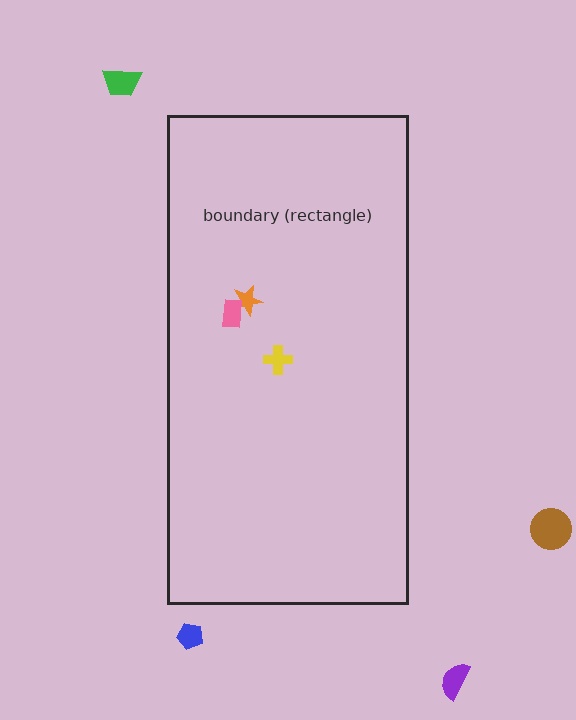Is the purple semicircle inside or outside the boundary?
Outside.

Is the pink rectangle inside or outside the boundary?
Inside.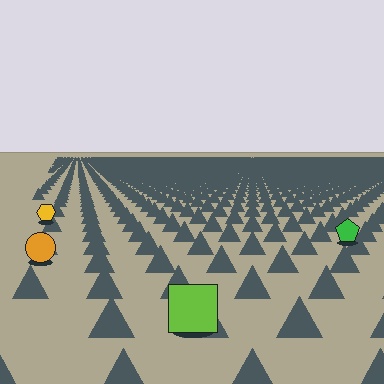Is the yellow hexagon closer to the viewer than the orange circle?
No. The orange circle is closer — you can tell from the texture gradient: the ground texture is coarser near it.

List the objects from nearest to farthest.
From nearest to farthest: the lime square, the orange circle, the green pentagon, the yellow hexagon.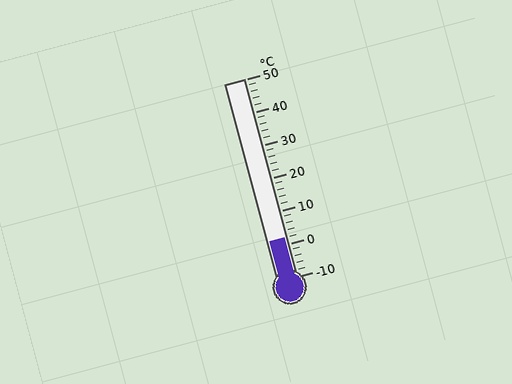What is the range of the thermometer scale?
The thermometer scale ranges from -10°C to 50°C.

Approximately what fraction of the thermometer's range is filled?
The thermometer is filled to approximately 20% of its range.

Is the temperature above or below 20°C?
The temperature is below 20°C.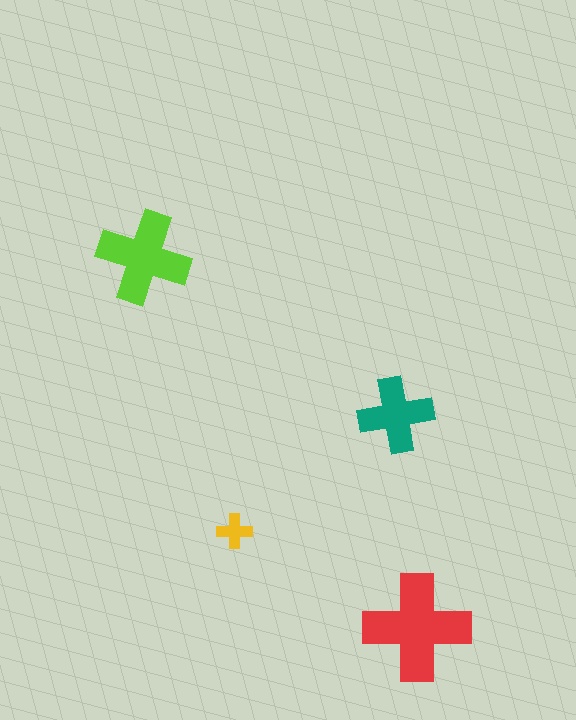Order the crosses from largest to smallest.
the red one, the lime one, the teal one, the yellow one.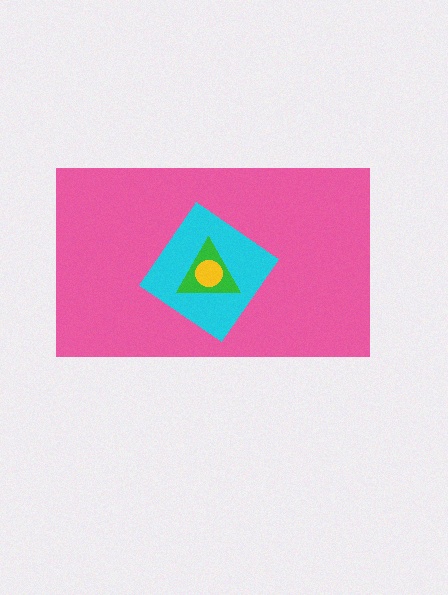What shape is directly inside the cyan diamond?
The green triangle.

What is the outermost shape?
The pink rectangle.